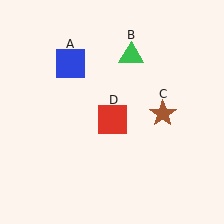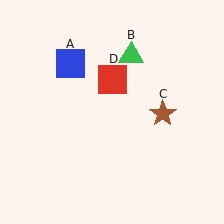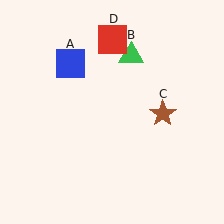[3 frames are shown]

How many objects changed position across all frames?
1 object changed position: red square (object D).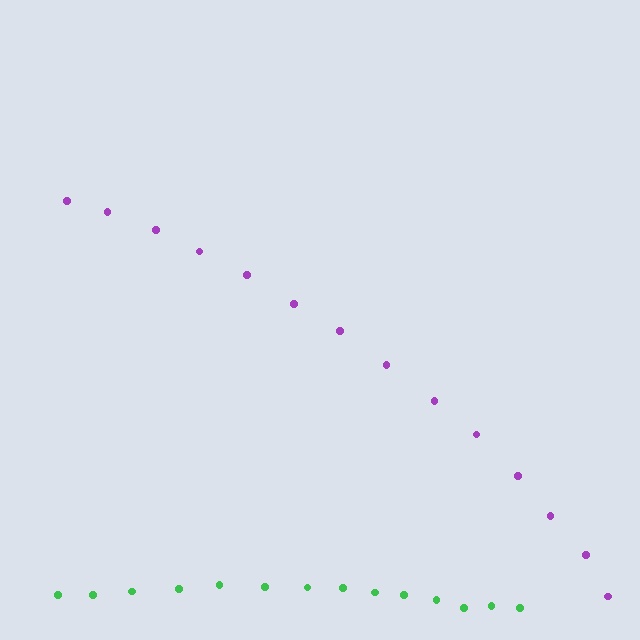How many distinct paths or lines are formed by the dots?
There are 2 distinct paths.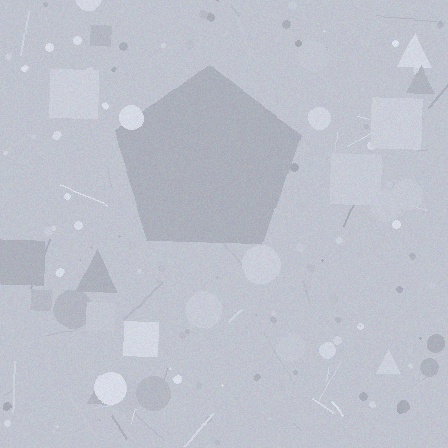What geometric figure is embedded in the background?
A pentagon is embedded in the background.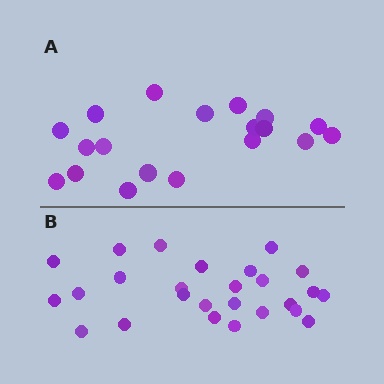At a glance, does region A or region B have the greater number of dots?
Region B (the bottom region) has more dots.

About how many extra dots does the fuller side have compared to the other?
Region B has roughly 8 or so more dots than region A.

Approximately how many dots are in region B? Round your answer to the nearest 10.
About 30 dots. (The exact count is 26, which rounds to 30.)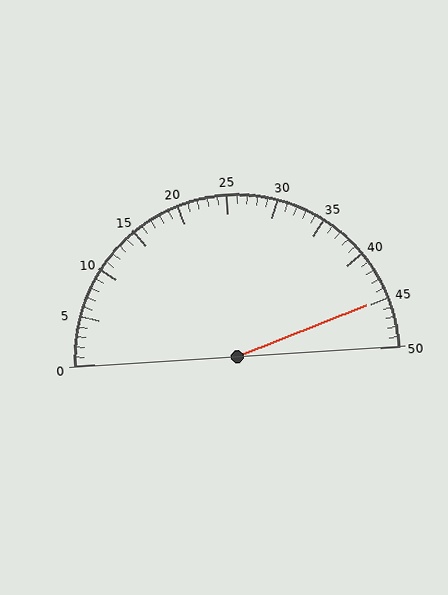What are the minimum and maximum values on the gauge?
The gauge ranges from 0 to 50.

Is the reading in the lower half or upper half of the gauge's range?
The reading is in the upper half of the range (0 to 50).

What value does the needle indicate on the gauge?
The needle indicates approximately 45.